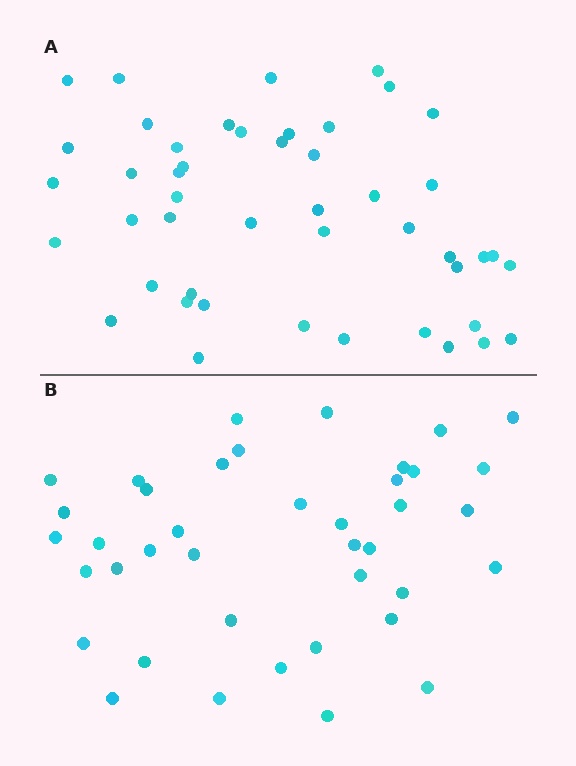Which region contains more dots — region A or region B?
Region A (the top region) has more dots.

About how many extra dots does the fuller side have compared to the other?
Region A has roughly 8 or so more dots than region B.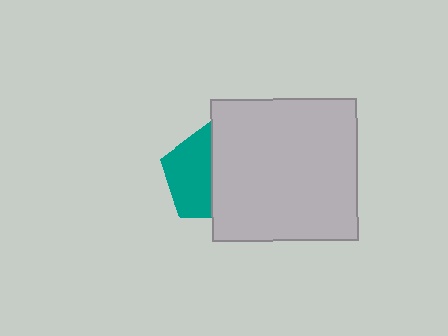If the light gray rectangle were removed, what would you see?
You would see the complete teal pentagon.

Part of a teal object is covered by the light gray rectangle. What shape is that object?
It is a pentagon.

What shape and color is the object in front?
The object in front is a light gray rectangle.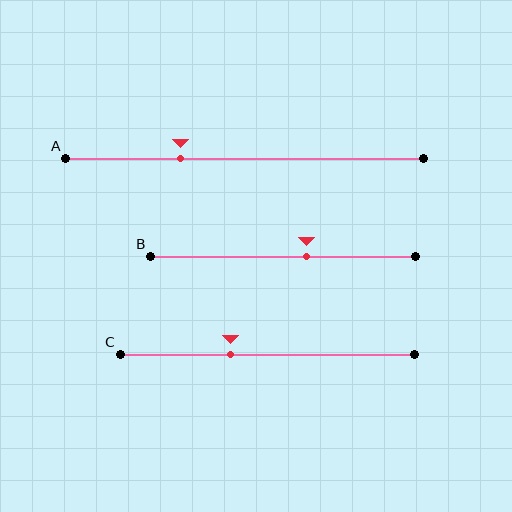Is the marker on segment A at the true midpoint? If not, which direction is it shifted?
No, the marker on segment A is shifted to the left by about 18% of the segment length.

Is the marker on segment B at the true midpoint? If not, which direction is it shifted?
No, the marker on segment B is shifted to the right by about 9% of the segment length.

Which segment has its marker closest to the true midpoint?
Segment B has its marker closest to the true midpoint.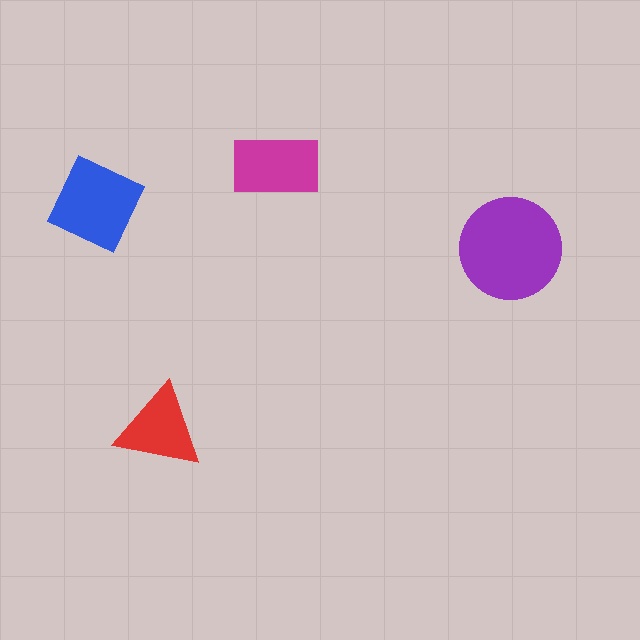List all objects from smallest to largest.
The red triangle, the magenta rectangle, the blue diamond, the purple circle.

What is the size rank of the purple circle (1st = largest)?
1st.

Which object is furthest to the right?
The purple circle is rightmost.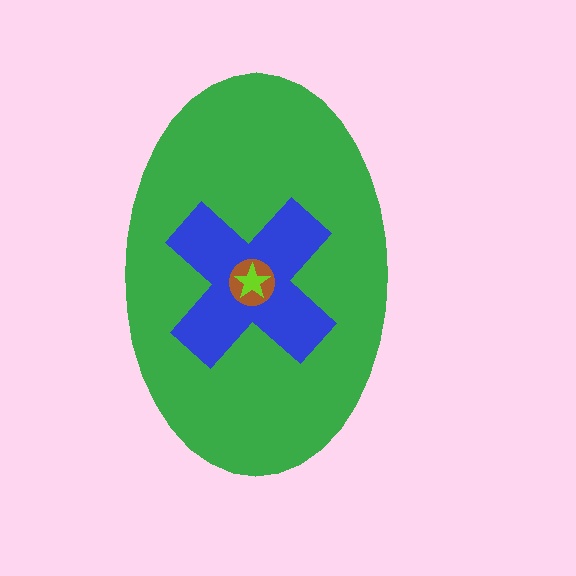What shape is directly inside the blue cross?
The brown circle.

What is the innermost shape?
The lime star.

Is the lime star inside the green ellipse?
Yes.